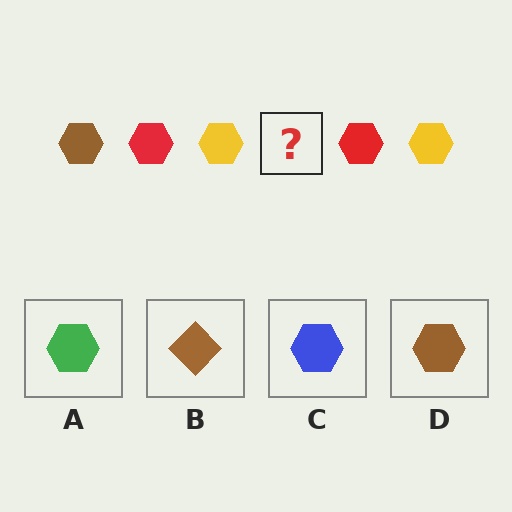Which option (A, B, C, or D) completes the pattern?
D.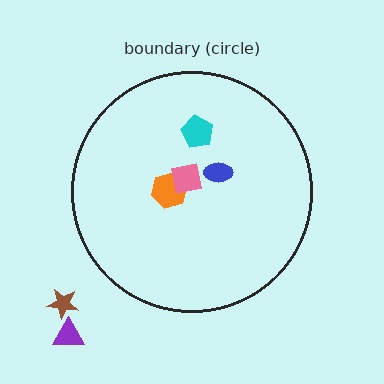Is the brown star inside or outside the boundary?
Outside.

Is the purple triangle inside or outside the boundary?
Outside.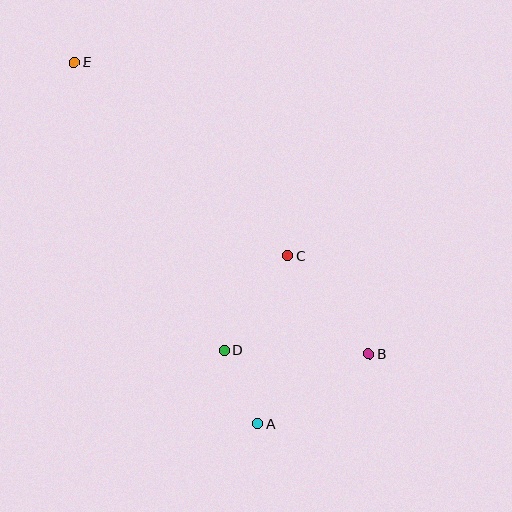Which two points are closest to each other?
Points A and D are closest to each other.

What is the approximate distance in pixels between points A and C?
The distance between A and C is approximately 171 pixels.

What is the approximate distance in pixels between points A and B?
The distance between A and B is approximately 131 pixels.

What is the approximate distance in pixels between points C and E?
The distance between C and E is approximately 288 pixels.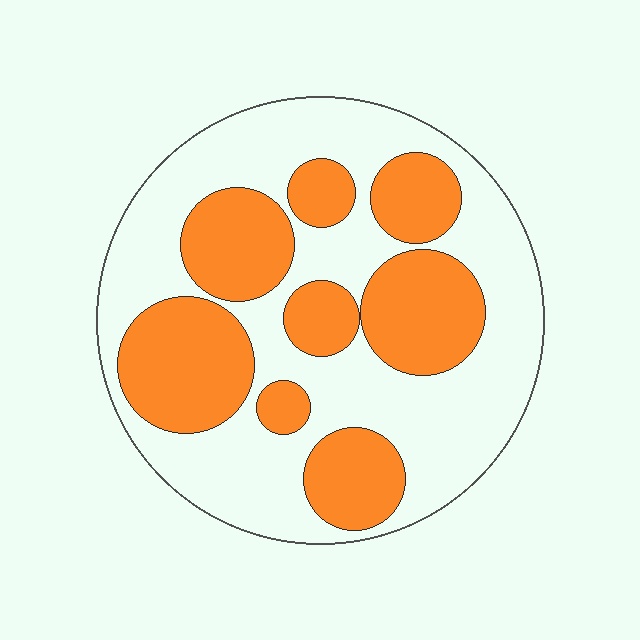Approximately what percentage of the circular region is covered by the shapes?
Approximately 40%.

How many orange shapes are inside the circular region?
8.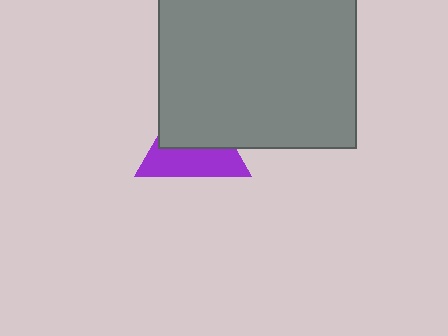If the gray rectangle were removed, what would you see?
You would see the complete purple triangle.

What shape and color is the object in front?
The object in front is a gray rectangle.